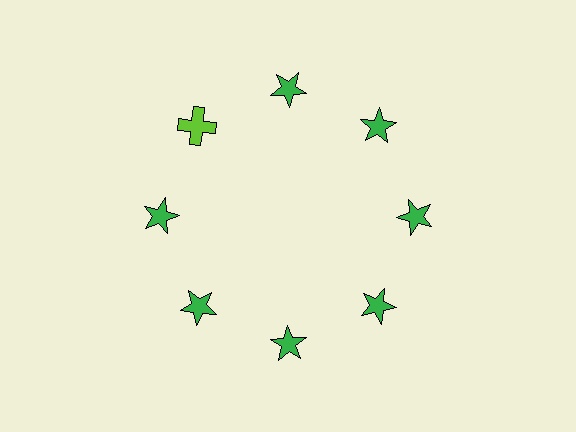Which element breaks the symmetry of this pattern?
The lime cross at roughly the 10 o'clock position breaks the symmetry. All other shapes are green stars.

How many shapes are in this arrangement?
There are 8 shapes arranged in a ring pattern.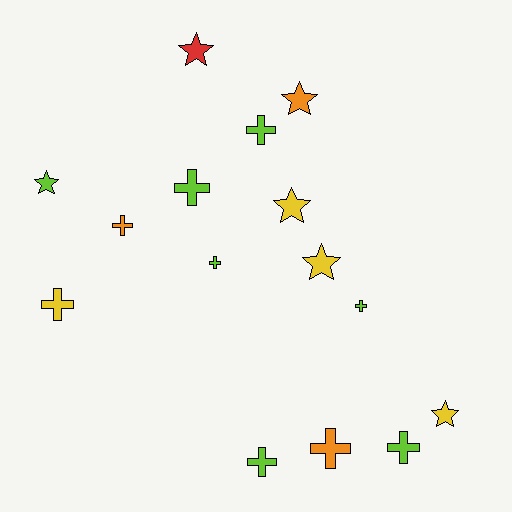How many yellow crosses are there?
There is 1 yellow cross.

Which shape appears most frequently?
Cross, with 9 objects.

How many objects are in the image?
There are 15 objects.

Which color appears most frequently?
Lime, with 7 objects.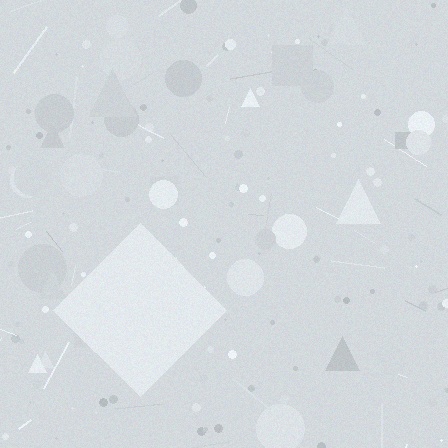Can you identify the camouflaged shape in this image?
The camouflaged shape is a diamond.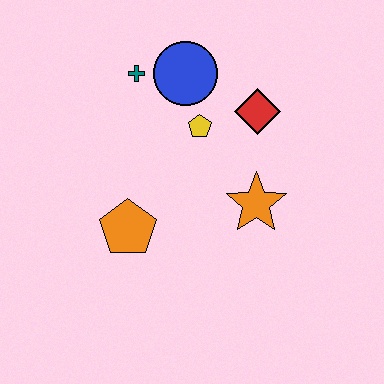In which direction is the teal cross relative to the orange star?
The teal cross is above the orange star.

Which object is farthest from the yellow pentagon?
The orange pentagon is farthest from the yellow pentagon.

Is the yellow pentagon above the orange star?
Yes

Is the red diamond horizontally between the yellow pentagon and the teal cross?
No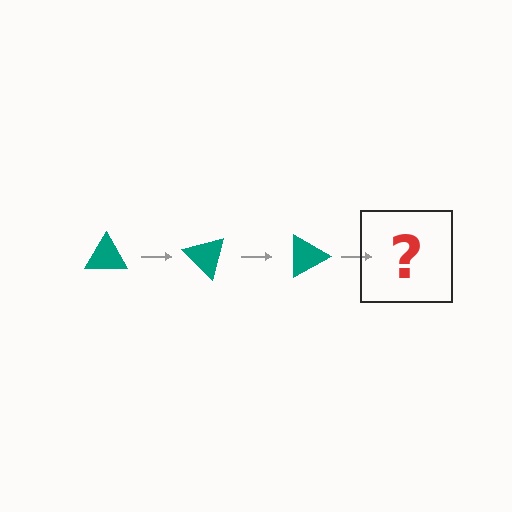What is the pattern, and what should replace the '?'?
The pattern is that the triangle rotates 45 degrees each step. The '?' should be a teal triangle rotated 135 degrees.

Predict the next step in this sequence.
The next step is a teal triangle rotated 135 degrees.